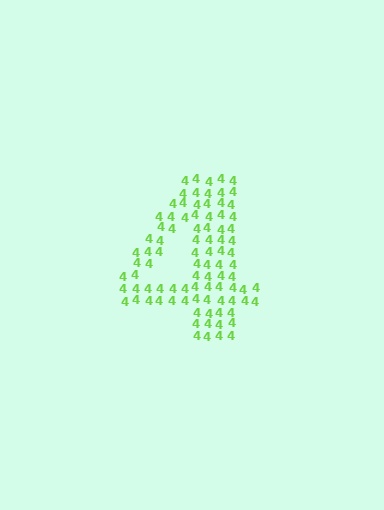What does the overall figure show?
The overall figure shows the digit 4.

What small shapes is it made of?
It is made of small digit 4's.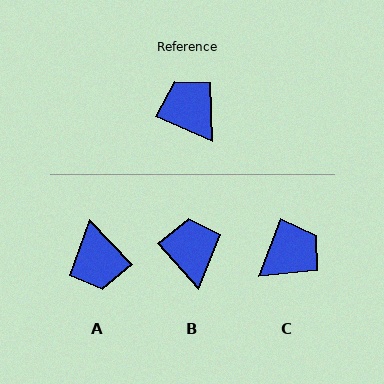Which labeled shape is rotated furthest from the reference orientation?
A, about 158 degrees away.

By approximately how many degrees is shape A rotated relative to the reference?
Approximately 158 degrees counter-clockwise.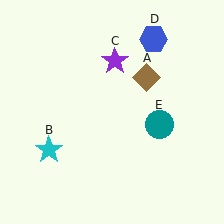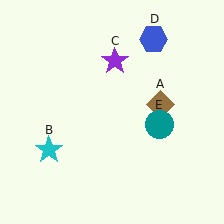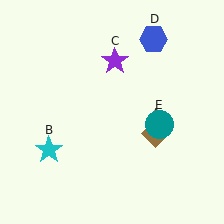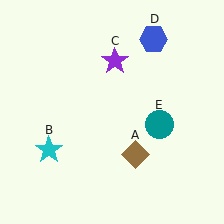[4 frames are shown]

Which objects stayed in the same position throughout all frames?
Cyan star (object B) and purple star (object C) and blue hexagon (object D) and teal circle (object E) remained stationary.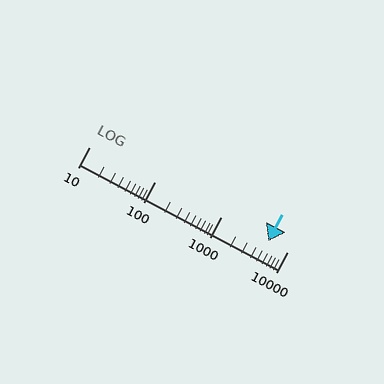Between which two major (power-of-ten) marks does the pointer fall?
The pointer is between 1000 and 10000.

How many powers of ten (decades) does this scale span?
The scale spans 3 decades, from 10 to 10000.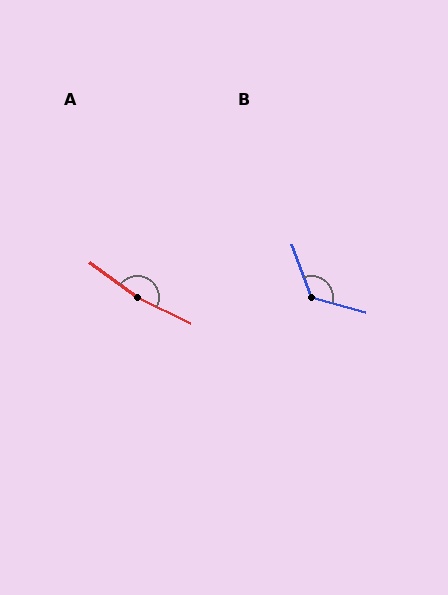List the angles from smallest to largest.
B (126°), A (169°).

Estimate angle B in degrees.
Approximately 126 degrees.